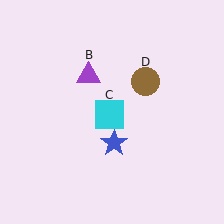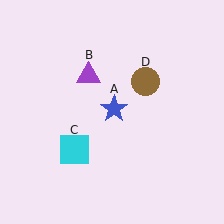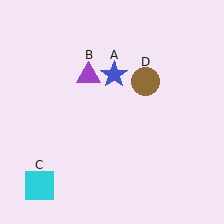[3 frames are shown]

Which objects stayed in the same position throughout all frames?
Purple triangle (object B) and brown circle (object D) remained stationary.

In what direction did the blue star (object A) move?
The blue star (object A) moved up.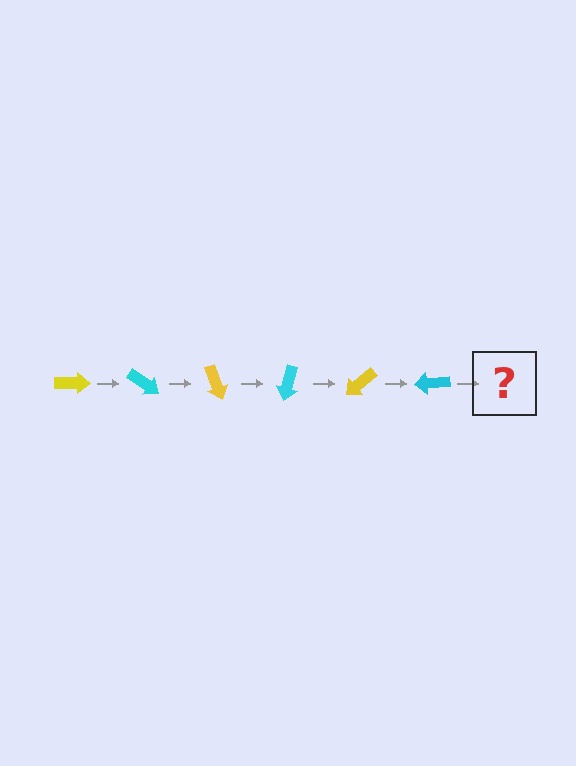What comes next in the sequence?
The next element should be a yellow arrow, rotated 210 degrees from the start.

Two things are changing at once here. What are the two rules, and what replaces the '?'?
The two rules are that it rotates 35 degrees each step and the color cycles through yellow and cyan. The '?' should be a yellow arrow, rotated 210 degrees from the start.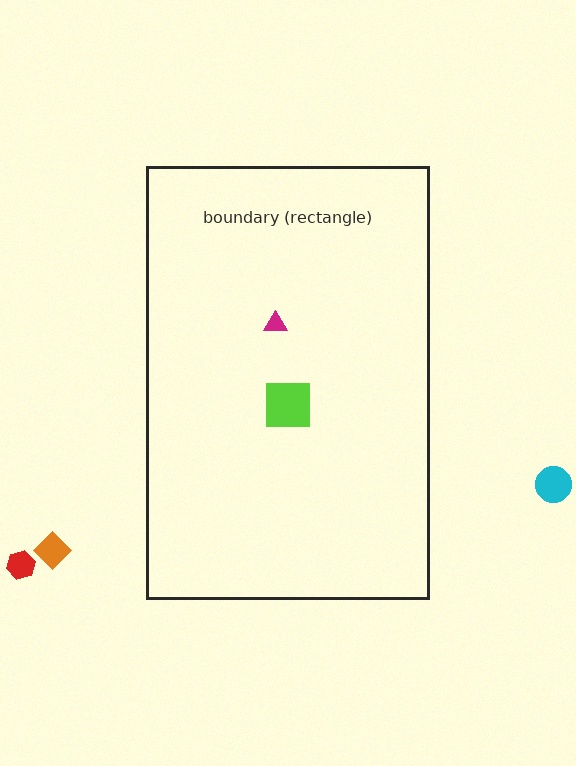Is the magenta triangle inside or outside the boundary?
Inside.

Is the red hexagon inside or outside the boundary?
Outside.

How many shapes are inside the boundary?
2 inside, 3 outside.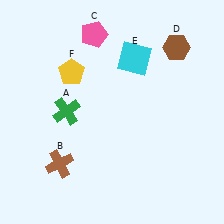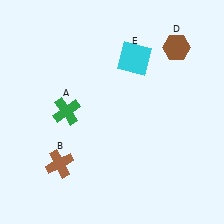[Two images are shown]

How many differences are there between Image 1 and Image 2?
There are 2 differences between the two images.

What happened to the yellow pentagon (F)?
The yellow pentagon (F) was removed in Image 2. It was in the top-left area of Image 1.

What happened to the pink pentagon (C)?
The pink pentagon (C) was removed in Image 2. It was in the top-left area of Image 1.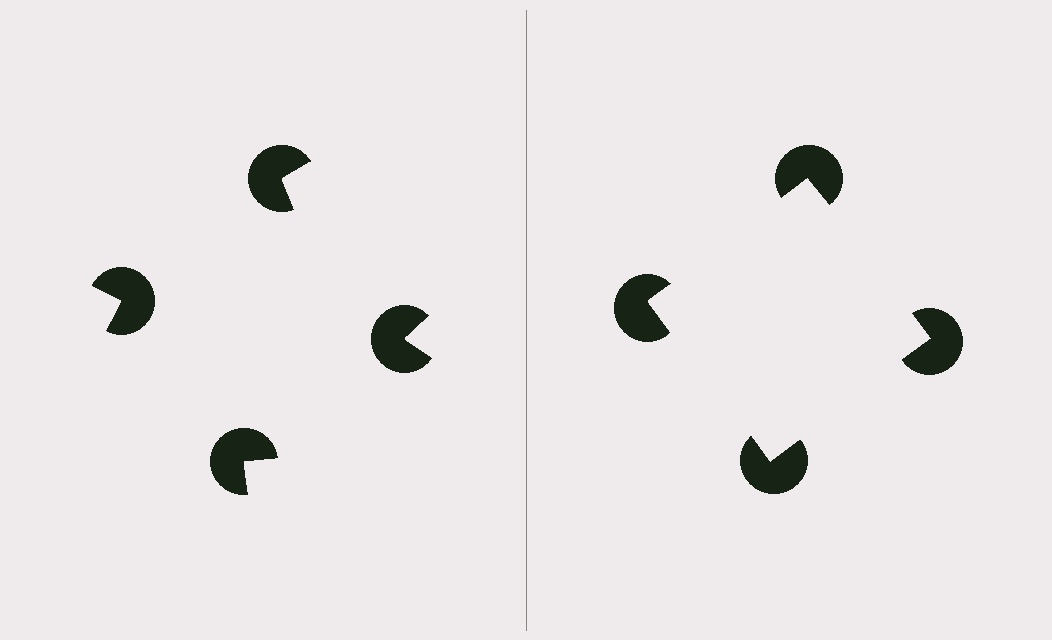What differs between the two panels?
The pac-man discs are positioned identically on both sides; only the wedge orientations differ. On the right they align to a square; on the left they are misaligned.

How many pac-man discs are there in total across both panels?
8 — 4 on each side.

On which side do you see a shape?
An illusory square appears on the right side. On the left side the wedge cuts are rotated, so no coherent shape forms.